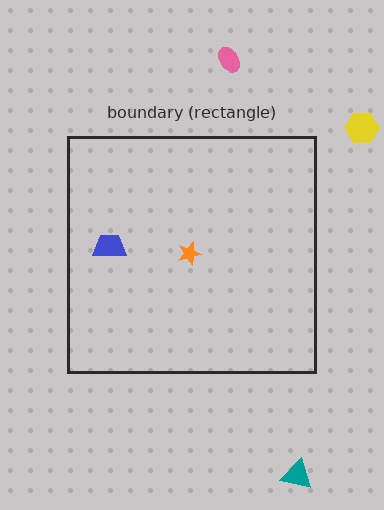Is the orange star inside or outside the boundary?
Inside.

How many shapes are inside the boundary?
2 inside, 3 outside.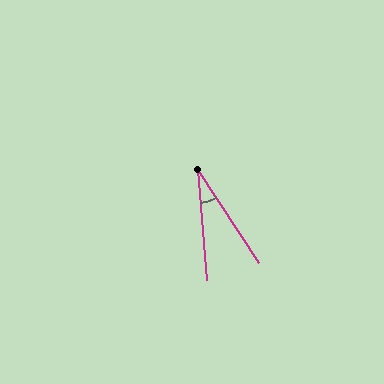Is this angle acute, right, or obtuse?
It is acute.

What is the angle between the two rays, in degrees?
Approximately 29 degrees.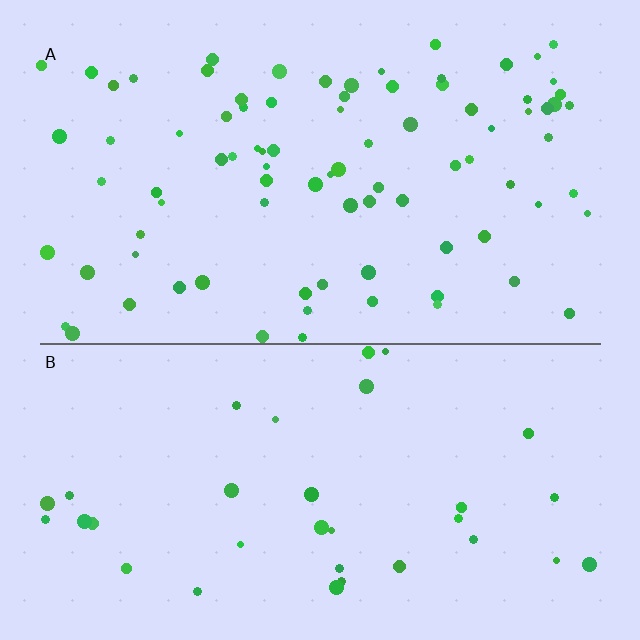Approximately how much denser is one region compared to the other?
Approximately 2.5× — region A over region B.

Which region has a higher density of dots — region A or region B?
A (the top).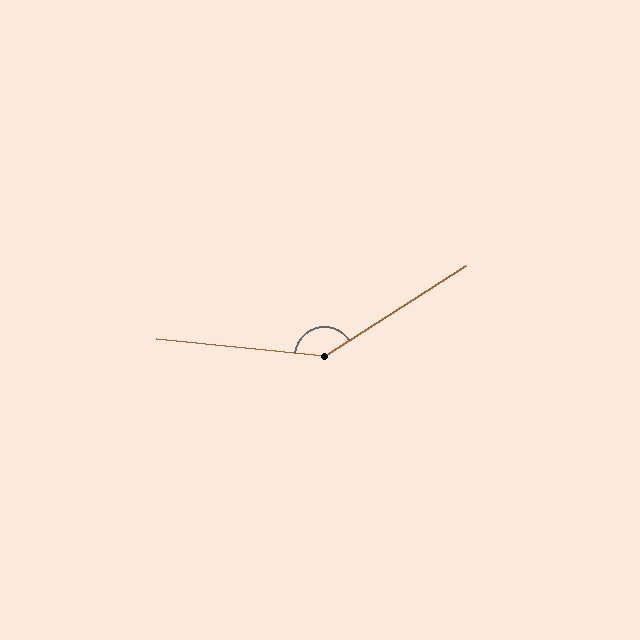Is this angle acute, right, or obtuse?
It is obtuse.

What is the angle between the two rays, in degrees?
Approximately 142 degrees.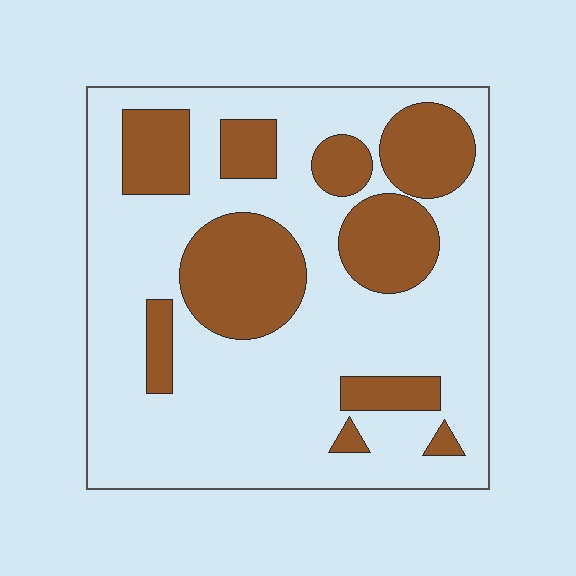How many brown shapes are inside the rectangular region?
10.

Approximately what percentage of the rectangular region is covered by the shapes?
Approximately 30%.